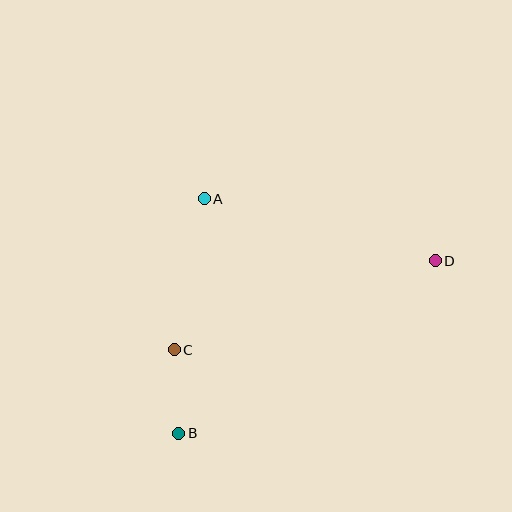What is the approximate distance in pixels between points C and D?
The distance between C and D is approximately 276 pixels.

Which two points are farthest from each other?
Points B and D are farthest from each other.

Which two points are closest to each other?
Points B and C are closest to each other.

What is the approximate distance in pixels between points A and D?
The distance between A and D is approximately 239 pixels.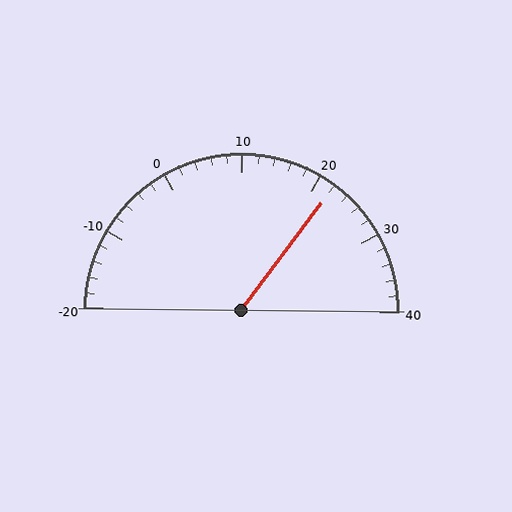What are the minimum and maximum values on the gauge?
The gauge ranges from -20 to 40.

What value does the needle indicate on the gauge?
The needle indicates approximately 22.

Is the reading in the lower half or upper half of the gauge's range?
The reading is in the upper half of the range (-20 to 40).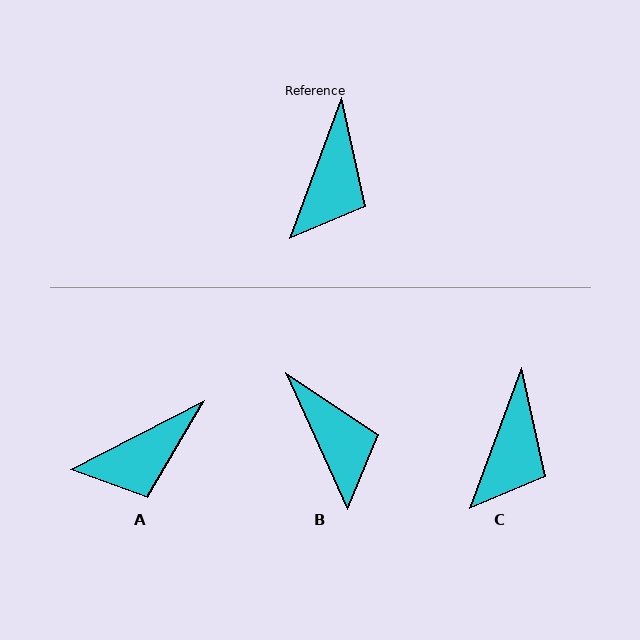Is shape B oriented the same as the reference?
No, it is off by about 45 degrees.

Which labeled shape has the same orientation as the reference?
C.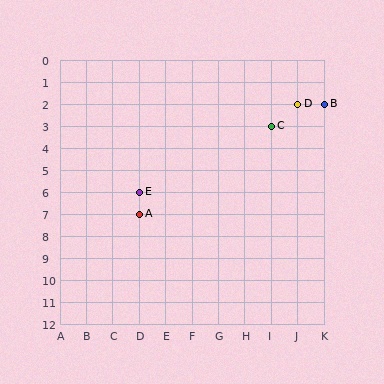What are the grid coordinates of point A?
Point A is at grid coordinates (D, 7).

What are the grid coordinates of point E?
Point E is at grid coordinates (D, 6).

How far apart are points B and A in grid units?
Points B and A are 7 columns and 5 rows apart (about 8.6 grid units diagonally).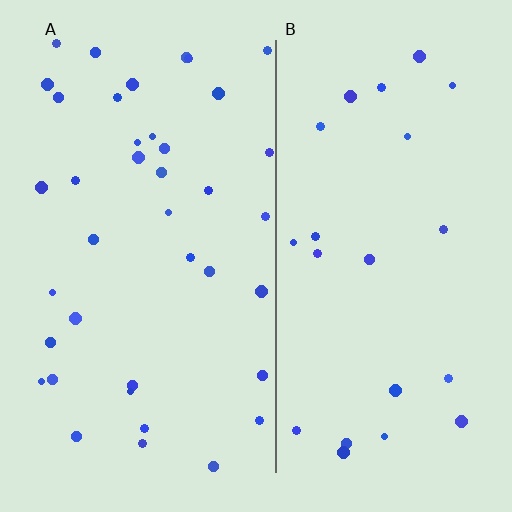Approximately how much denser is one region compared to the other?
Approximately 1.8× — region A over region B.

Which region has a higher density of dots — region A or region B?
A (the left).